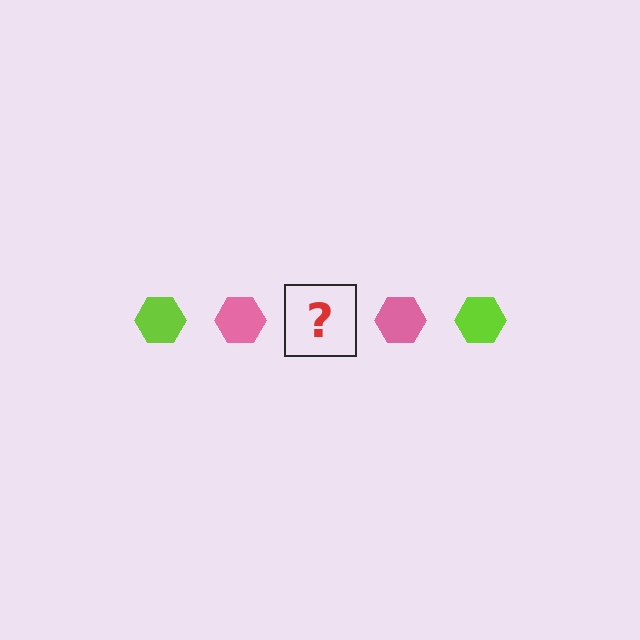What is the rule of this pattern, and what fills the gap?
The rule is that the pattern cycles through lime, pink hexagons. The gap should be filled with a lime hexagon.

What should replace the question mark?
The question mark should be replaced with a lime hexagon.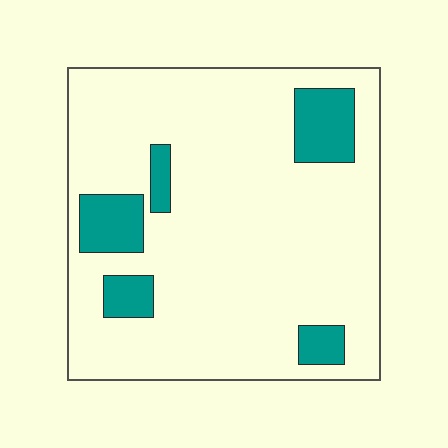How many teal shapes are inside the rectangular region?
5.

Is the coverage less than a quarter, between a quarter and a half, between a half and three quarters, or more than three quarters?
Less than a quarter.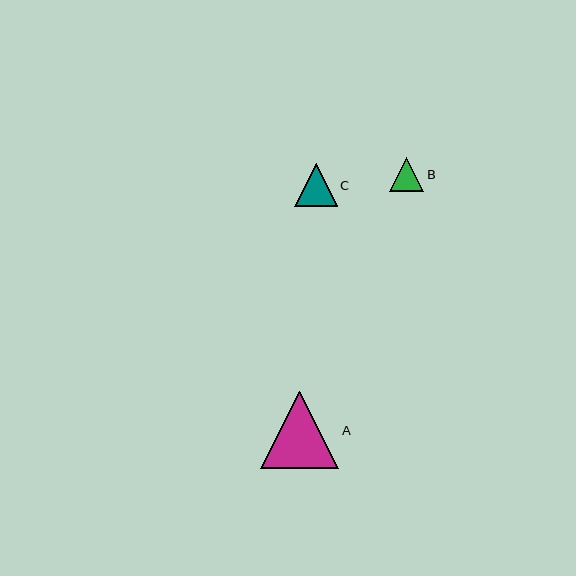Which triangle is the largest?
Triangle A is the largest with a size of approximately 78 pixels.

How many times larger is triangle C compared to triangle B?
Triangle C is approximately 1.2 times the size of triangle B.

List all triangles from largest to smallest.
From largest to smallest: A, C, B.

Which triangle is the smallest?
Triangle B is the smallest with a size of approximately 34 pixels.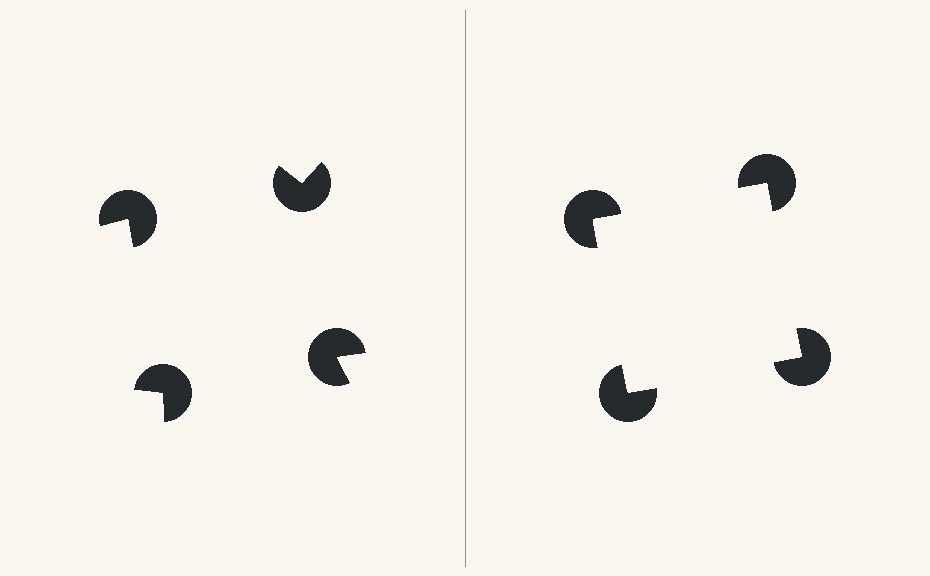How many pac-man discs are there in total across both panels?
8 — 4 on each side.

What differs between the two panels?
The pac-man discs are positioned identically on both sides; only the wedge orientations differ. On the right they align to a square; on the left they are misaligned.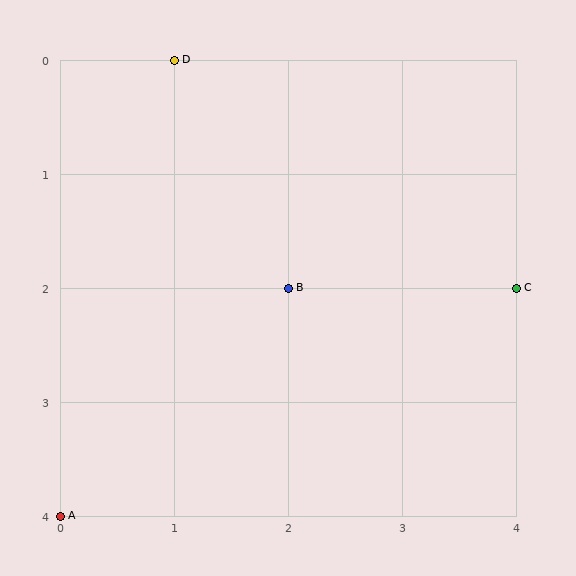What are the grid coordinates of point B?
Point B is at grid coordinates (2, 2).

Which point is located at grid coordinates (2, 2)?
Point B is at (2, 2).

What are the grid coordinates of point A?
Point A is at grid coordinates (0, 4).